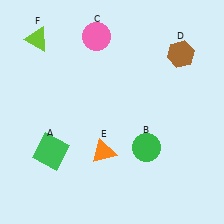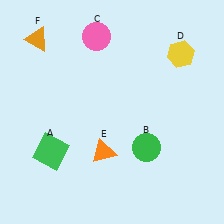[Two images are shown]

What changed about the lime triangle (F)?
In Image 1, F is lime. In Image 2, it changed to orange.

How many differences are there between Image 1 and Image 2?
There are 2 differences between the two images.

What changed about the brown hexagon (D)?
In Image 1, D is brown. In Image 2, it changed to yellow.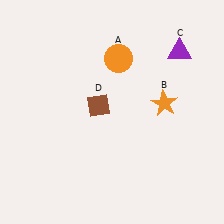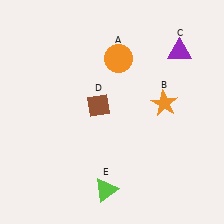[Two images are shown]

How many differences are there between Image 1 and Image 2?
There is 1 difference between the two images.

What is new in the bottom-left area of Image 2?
A lime triangle (E) was added in the bottom-left area of Image 2.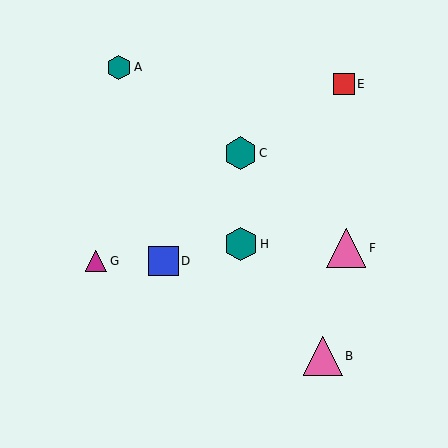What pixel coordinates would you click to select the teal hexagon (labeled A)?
Click at (119, 67) to select the teal hexagon A.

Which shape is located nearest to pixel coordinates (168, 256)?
The blue square (labeled D) at (163, 261) is nearest to that location.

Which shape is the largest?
The pink triangle (labeled B) is the largest.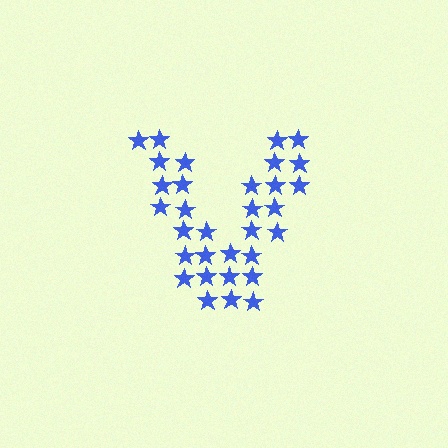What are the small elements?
The small elements are stars.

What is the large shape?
The large shape is the letter V.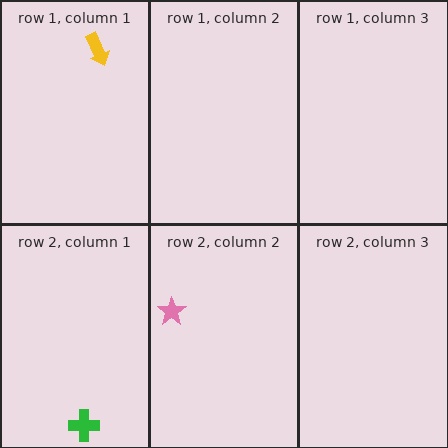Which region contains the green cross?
The row 2, column 1 region.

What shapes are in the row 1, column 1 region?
The yellow arrow.